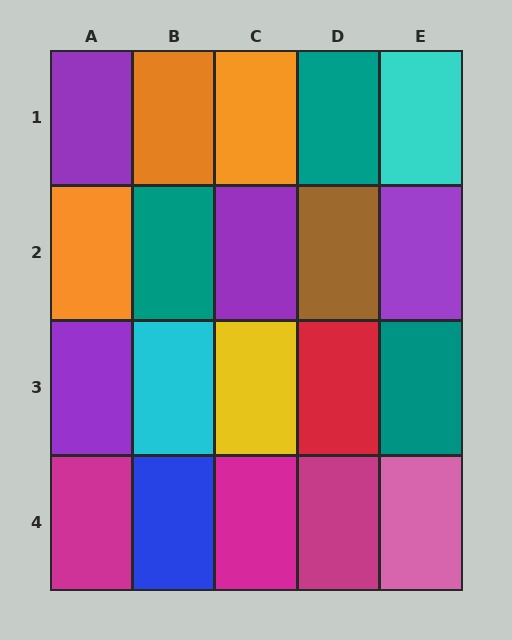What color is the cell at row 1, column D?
Teal.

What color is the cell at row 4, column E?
Pink.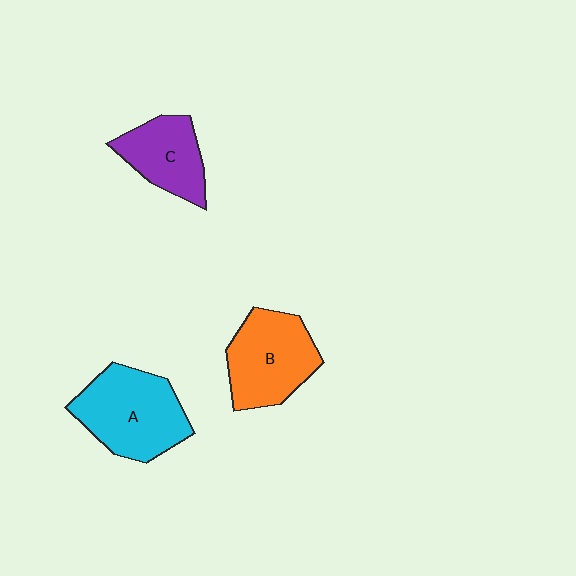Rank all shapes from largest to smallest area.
From largest to smallest: A (cyan), B (orange), C (purple).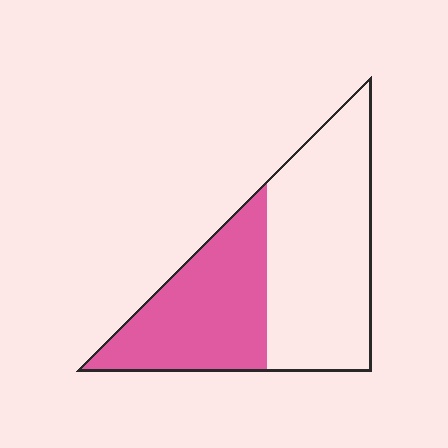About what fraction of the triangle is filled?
About two fifths (2/5).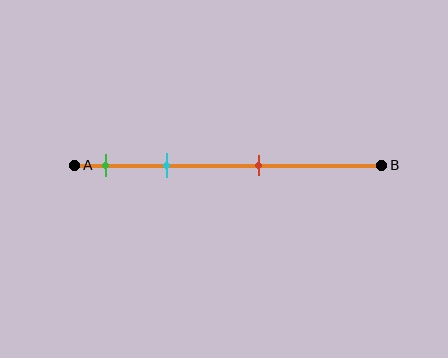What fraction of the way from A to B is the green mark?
The green mark is approximately 10% (0.1) of the way from A to B.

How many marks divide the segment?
There are 3 marks dividing the segment.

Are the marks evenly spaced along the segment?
No, the marks are not evenly spaced.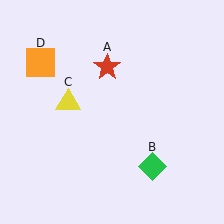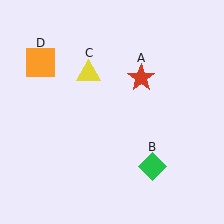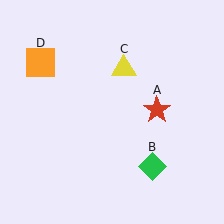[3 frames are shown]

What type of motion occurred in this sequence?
The red star (object A), yellow triangle (object C) rotated clockwise around the center of the scene.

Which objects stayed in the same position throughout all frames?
Green diamond (object B) and orange square (object D) remained stationary.